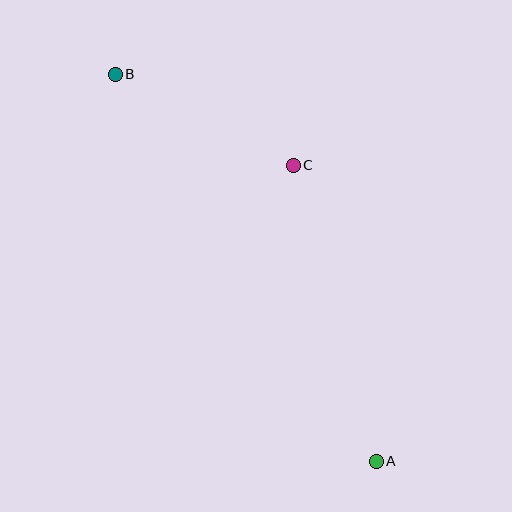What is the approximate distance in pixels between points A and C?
The distance between A and C is approximately 307 pixels.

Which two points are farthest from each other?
Points A and B are farthest from each other.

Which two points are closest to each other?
Points B and C are closest to each other.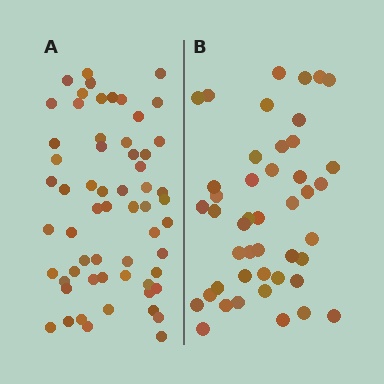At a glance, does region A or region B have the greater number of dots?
Region A (the left region) has more dots.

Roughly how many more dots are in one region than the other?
Region A has approximately 15 more dots than region B.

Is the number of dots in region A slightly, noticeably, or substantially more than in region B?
Region A has noticeably more, but not dramatically so. The ratio is roughly 1.3 to 1.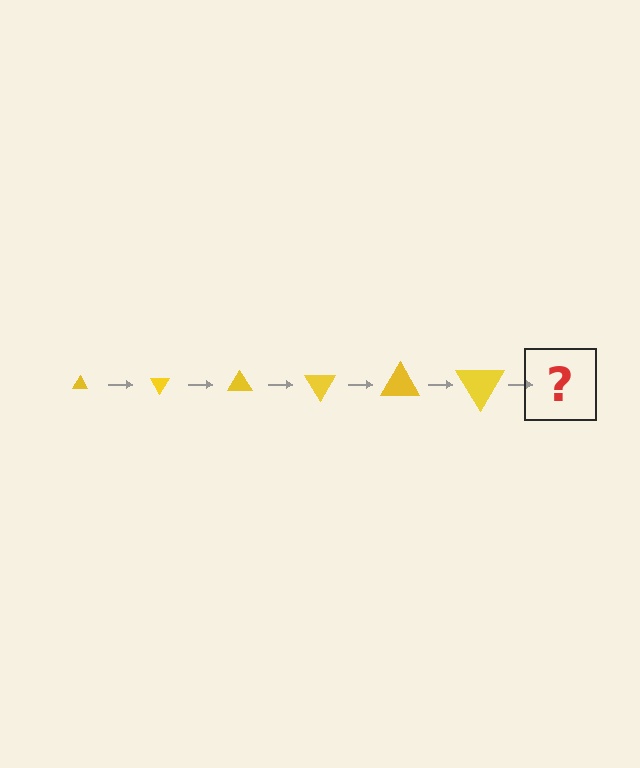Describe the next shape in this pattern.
It should be a triangle, larger than the previous one and rotated 360 degrees from the start.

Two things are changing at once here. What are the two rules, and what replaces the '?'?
The two rules are that the triangle grows larger each step and it rotates 60 degrees each step. The '?' should be a triangle, larger than the previous one and rotated 360 degrees from the start.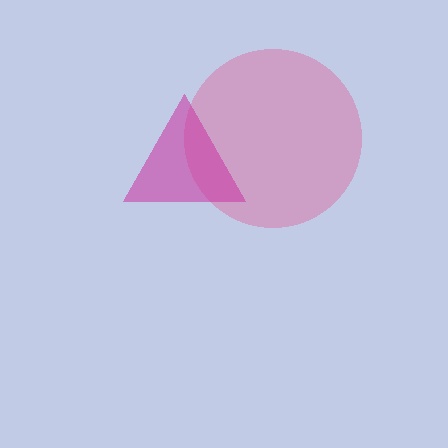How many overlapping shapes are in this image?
There are 2 overlapping shapes in the image.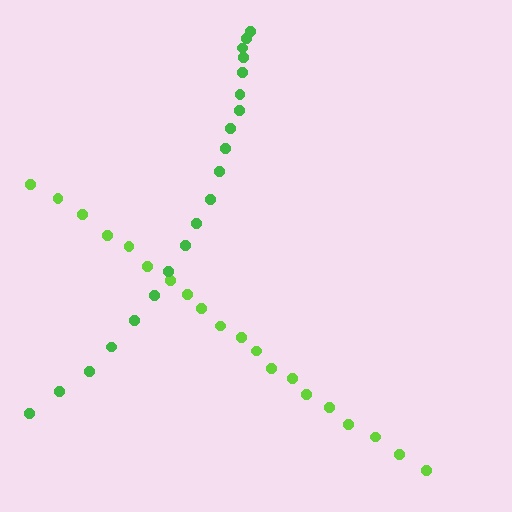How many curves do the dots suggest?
There are 2 distinct paths.